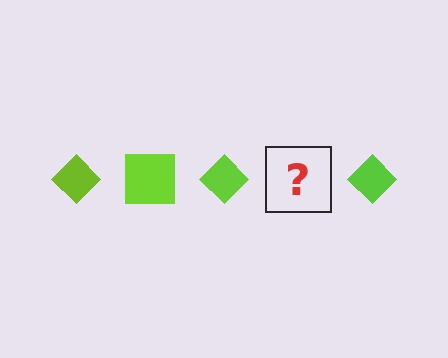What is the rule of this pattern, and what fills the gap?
The rule is that the pattern cycles through diamond, square shapes in lime. The gap should be filled with a lime square.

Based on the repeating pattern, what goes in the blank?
The blank should be a lime square.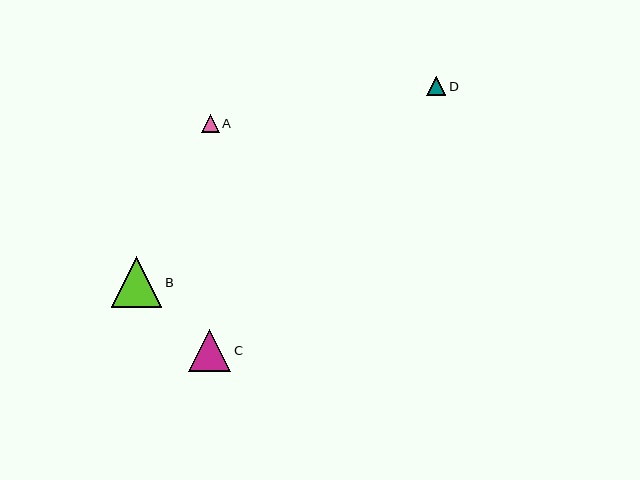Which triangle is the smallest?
Triangle A is the smallest with a size of approximately 18 pixels.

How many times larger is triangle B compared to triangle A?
Triangle B is approximately 2.8 times the size of triangle A.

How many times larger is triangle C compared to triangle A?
Triangle C is approximately 2.3 times the size of triangle A.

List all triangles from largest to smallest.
From largest to smallest: B, C, D, A.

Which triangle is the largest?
Triangle B is the largest with a size of approximately 50 pixels.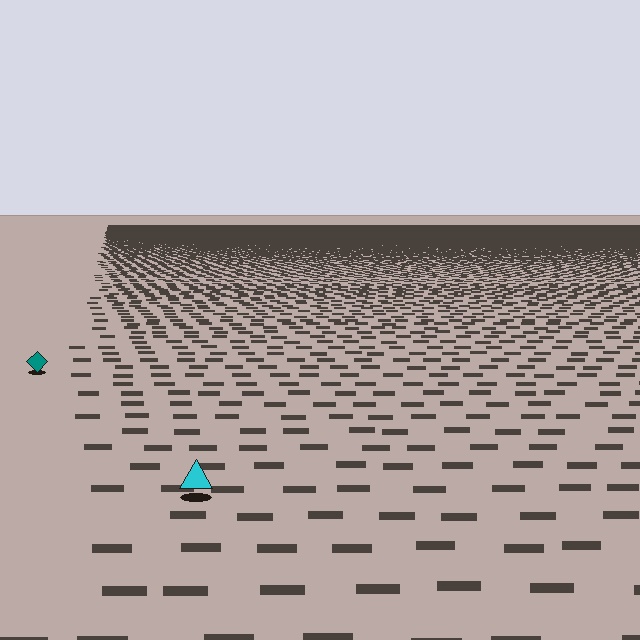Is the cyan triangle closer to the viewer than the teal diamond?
Yes. The cyan triangle is closer — you can tell from the texture gradient: the ground texture is coarser near it.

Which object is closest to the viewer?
The cyan triangle is closest. The texture marks near it are larger and more spread out.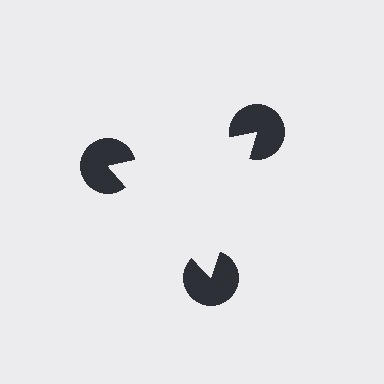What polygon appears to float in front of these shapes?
An illusory triangle — its edges are inferred from the aligned wedge cuts in the pac-man discs, not physically drawn.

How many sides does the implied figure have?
3 sides.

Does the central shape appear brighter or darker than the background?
It typically appears slightly brighter than the background, even though no actual brightness change is drawn.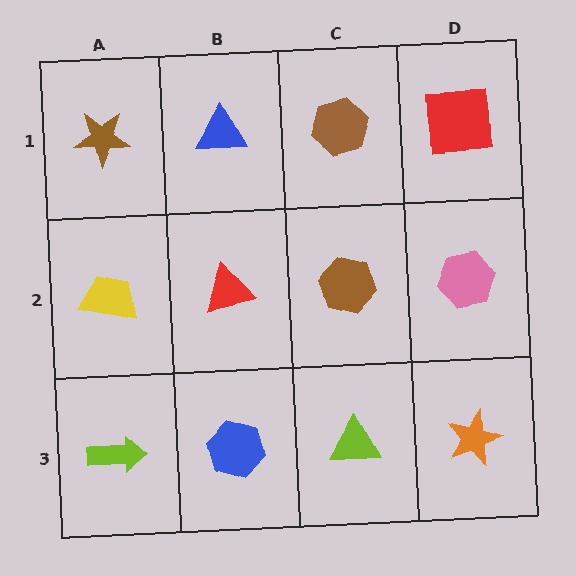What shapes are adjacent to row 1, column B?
A red triangle (row 2, column B), a brown star (row 1, column A), a brown hexagon (row 1, column C).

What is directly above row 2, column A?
A brown star.